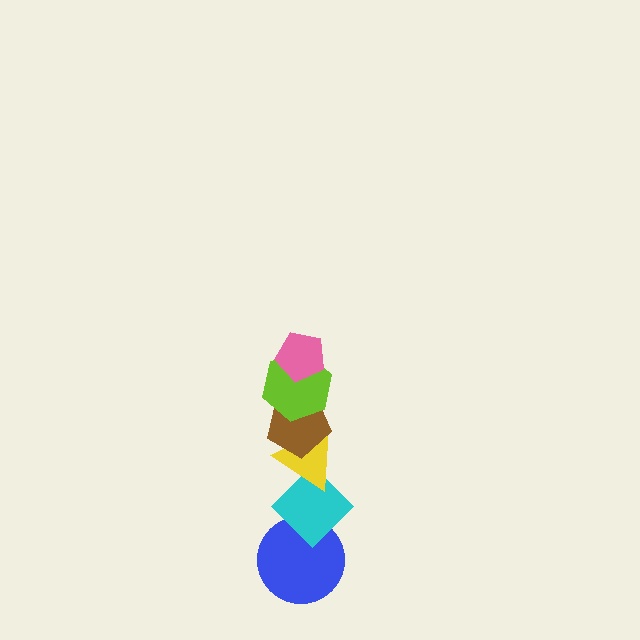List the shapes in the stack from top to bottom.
From top to bottom: the pink pentagon, the lime hexagon, the brown pentagon, the yellow triangle, the cyan diamond, the blue circle.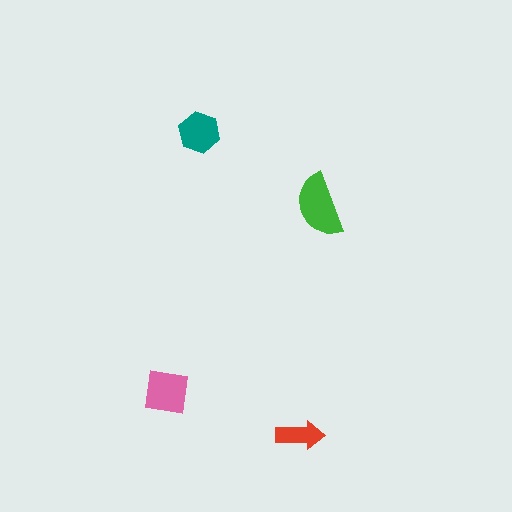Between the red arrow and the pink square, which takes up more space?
The pink square.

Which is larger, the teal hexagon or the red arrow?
The teal hexagon.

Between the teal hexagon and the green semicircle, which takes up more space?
The green semicircle.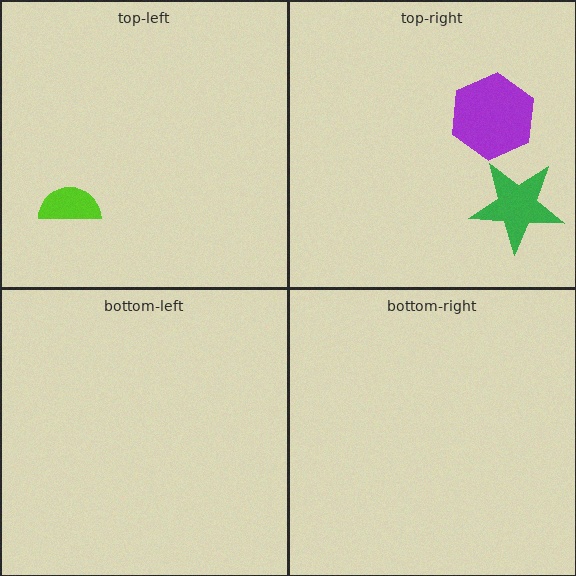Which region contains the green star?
The top-right region.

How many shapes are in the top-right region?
2.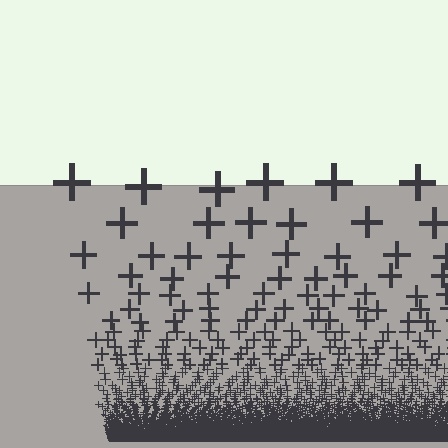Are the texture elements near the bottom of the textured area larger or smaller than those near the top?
Smaller. The gradient is inverted — elements near the bottom are smaller and denser.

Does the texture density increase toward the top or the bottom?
Density increases toward the bottom.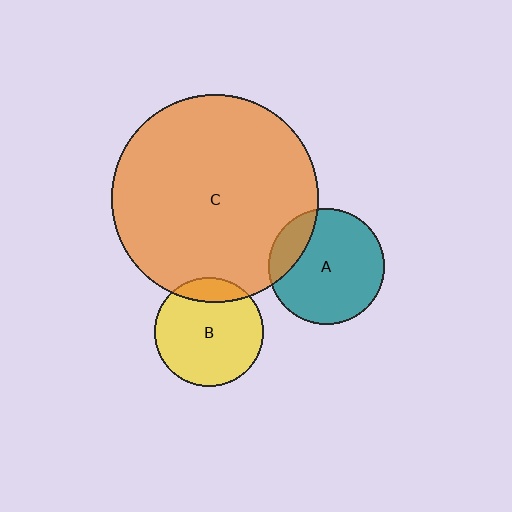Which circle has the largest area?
Circle C (orange).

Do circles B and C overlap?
Yes.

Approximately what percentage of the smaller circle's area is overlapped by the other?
Approximately 15%.